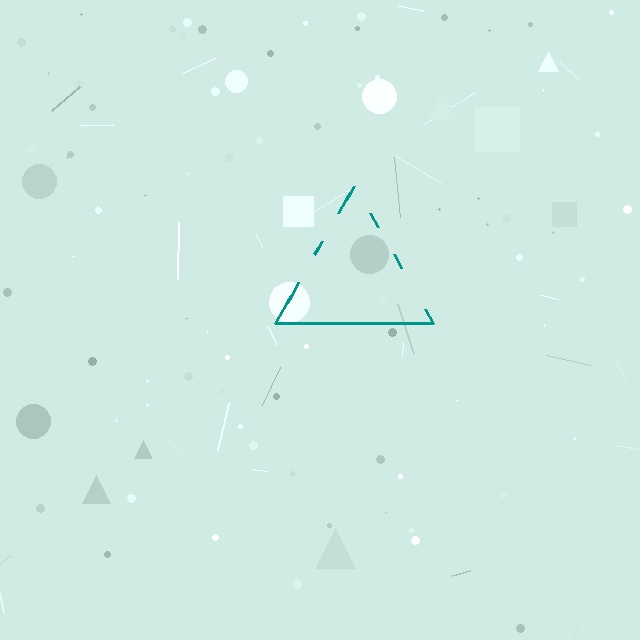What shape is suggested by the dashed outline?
The dashed outline suggests a triangle.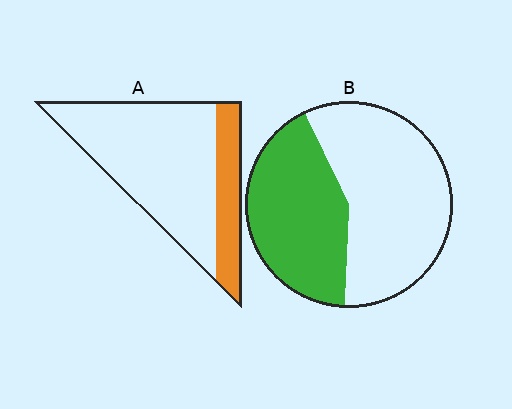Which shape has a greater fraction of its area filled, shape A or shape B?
Shape B.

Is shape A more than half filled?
No.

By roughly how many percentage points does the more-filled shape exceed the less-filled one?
By roughly 20 percentage points (B over A).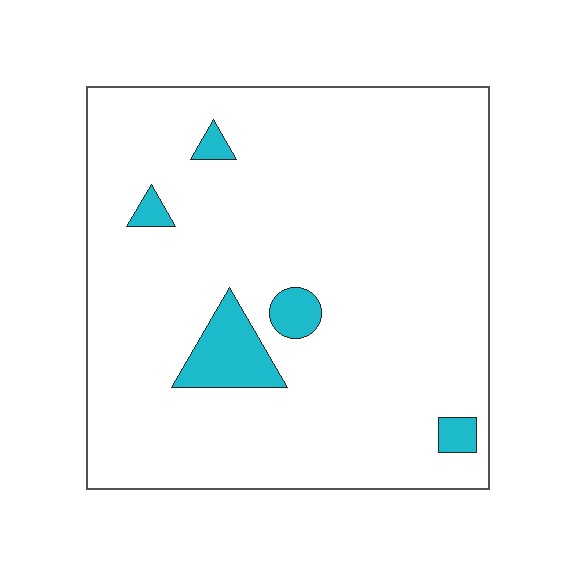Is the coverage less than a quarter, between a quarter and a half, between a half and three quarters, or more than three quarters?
Less than a quarter.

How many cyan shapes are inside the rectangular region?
5.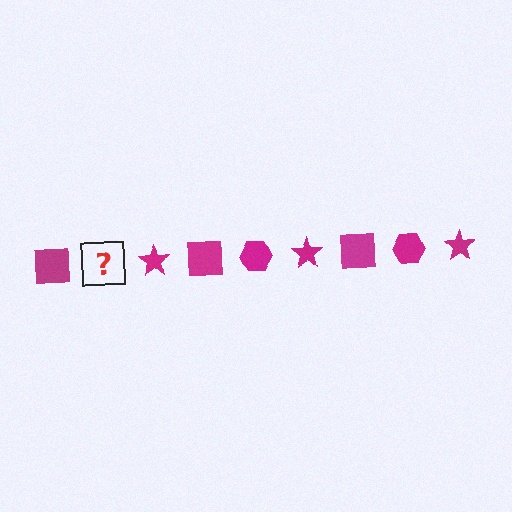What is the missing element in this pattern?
The missing element is a magenta hexagon.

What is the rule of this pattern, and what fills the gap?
The rule is that the pattern cycles through square, hexagon, star shapes in magenta. The gap should be filled with a magenta hexagon.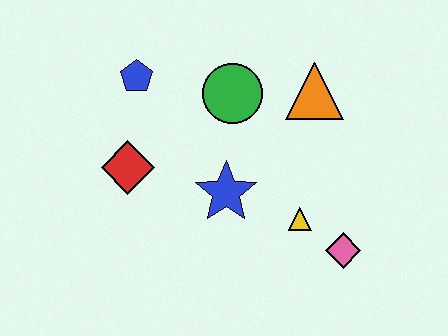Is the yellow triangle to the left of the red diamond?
No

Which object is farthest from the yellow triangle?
The blue pentagon is farthest from the yellow triangle.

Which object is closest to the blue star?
The yellow triangle is closest to the blue star.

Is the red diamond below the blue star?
No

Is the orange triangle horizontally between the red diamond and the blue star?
No